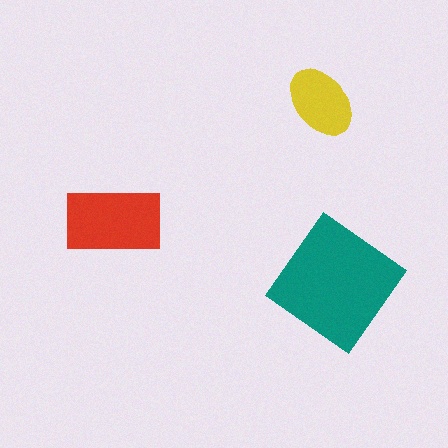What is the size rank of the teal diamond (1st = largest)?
1st.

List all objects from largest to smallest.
The teal diamond, the red rectangle, the yellow ellipse.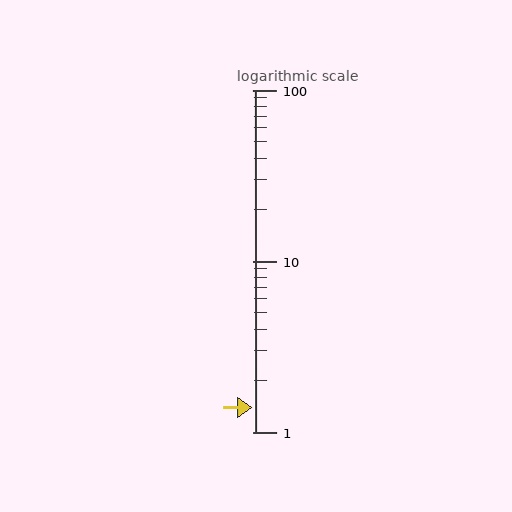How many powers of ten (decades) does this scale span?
The scale spans 2 decades, from 1 to 100.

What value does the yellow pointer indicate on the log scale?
The pointer indicates approximately 1.4.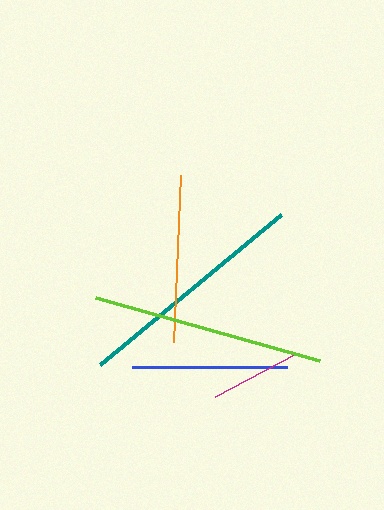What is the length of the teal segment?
The teal segment is approximately 235 pixels long.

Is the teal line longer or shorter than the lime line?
The teal line is longer than the lime line.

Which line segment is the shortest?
The magenta line is the shortest at approximately 91 pixels.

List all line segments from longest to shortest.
From longest to shortest: teal, lime, orange, blue, magenta.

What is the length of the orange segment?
The orange segment is approximately 167 pixels long.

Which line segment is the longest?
The teal line is the longest at approximately 235 pixels.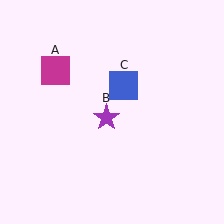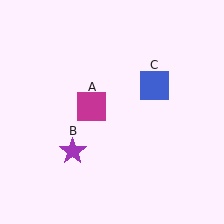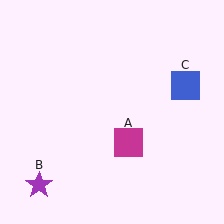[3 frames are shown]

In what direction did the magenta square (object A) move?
The magenta square (object A) moved down and to the right.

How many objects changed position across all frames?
3 objects changed position: magenta square (object A), purple star (object B), blue square (object C).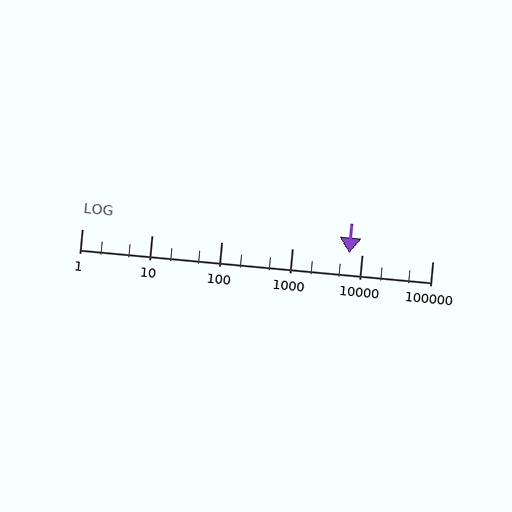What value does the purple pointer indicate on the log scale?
The pointer indicates approximately 6600.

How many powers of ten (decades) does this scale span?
The scale spans 5 decades, from 1 to 100000.